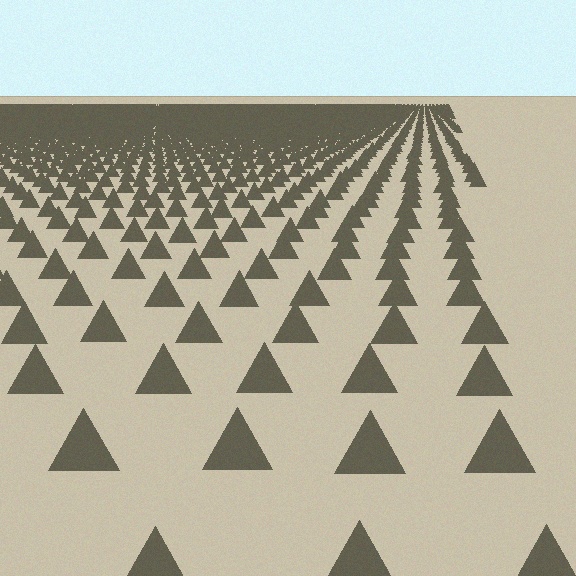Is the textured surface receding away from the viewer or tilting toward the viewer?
The surface is receding away from the viewer. Texture elements get smaller and denser toward the top.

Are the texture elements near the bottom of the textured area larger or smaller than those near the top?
Larger. Near the bottom, elements are closer to the viewer and appear at a bigger on-screen size.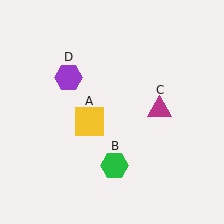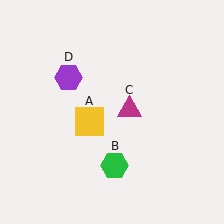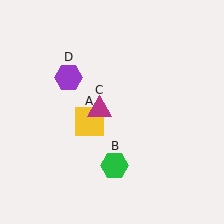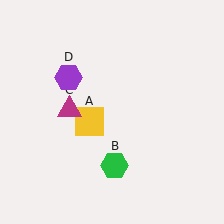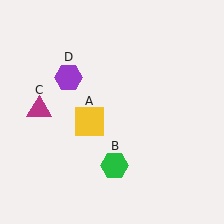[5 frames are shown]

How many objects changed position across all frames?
1 object changed position: magenta triangle (object C).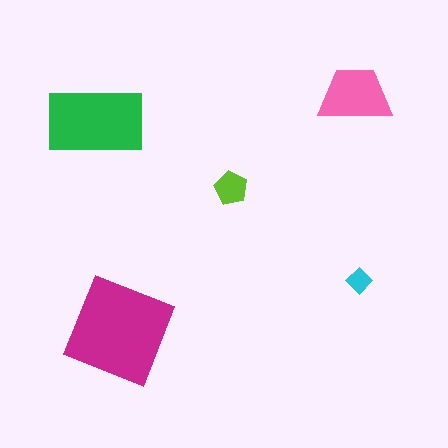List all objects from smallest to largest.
The cyan diamond, the lime pentagon, the pink trapezoid, the green rectangle, the magenta square.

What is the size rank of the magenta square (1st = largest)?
1st.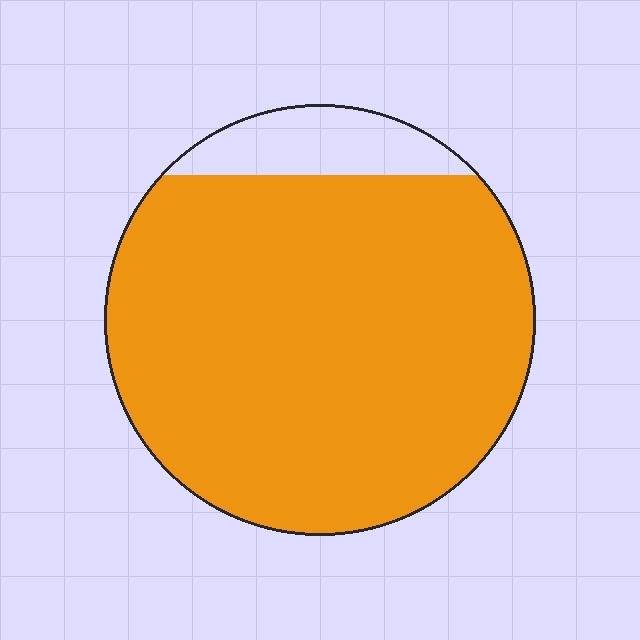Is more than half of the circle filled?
Yes.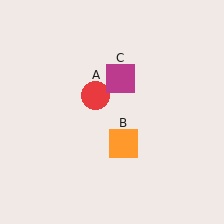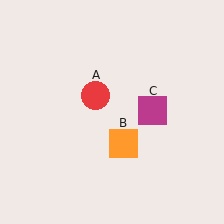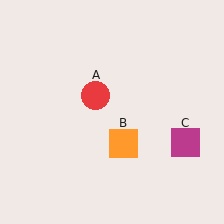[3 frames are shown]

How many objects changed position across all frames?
1 object changed position: magenta square (object C).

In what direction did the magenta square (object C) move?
The magenta square (object C) moved down and to the right.